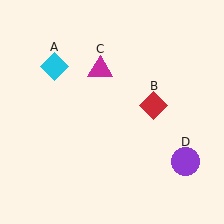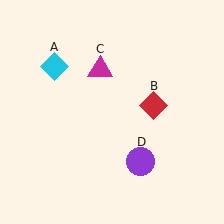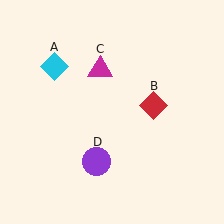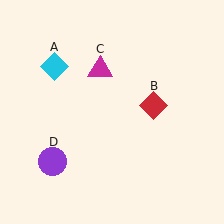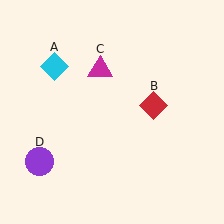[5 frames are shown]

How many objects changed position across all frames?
1 object changed position: purple circle (object D).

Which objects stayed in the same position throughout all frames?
Cyan diamond (object A) and red diamond (object B) and magenta triangle (object C) remained stationary.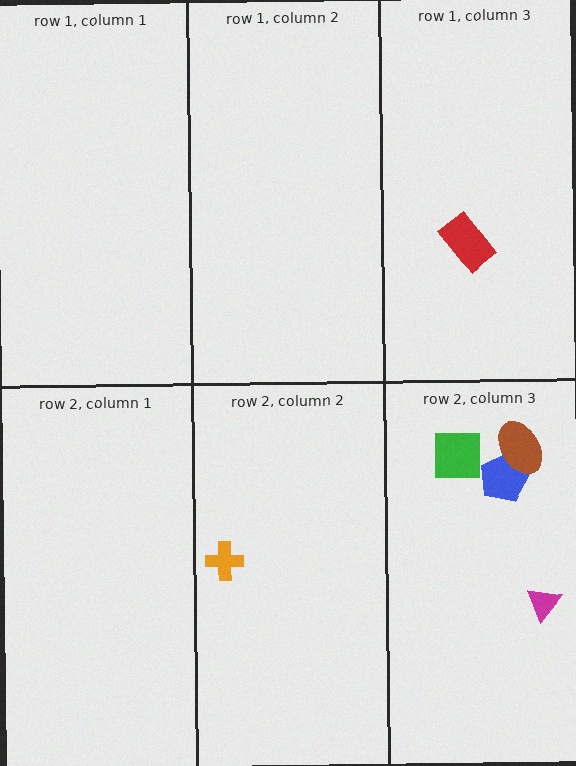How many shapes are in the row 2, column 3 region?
4.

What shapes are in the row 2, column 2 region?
The orange cross.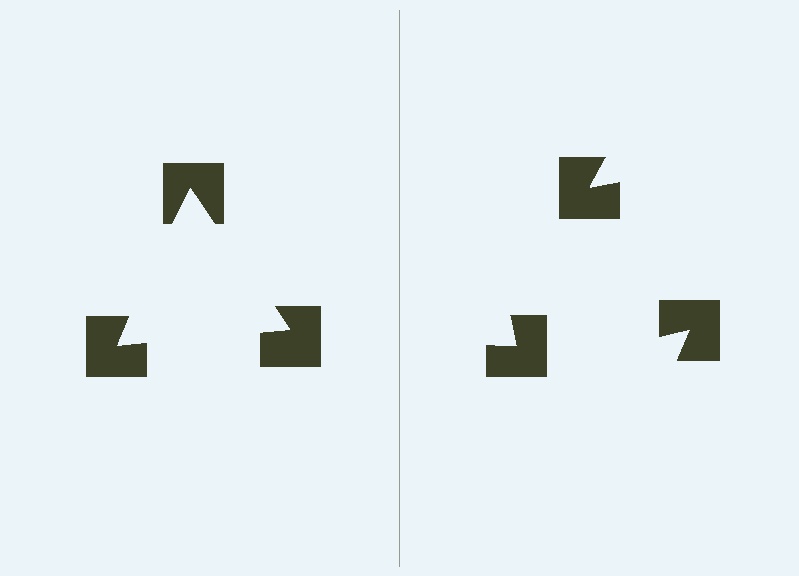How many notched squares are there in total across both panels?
6 — 3 on each side.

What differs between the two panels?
The notched squares are positioned identically on both sides; only the wedge orientations differ. On the left they align to a triangle; on the right they are misaligned.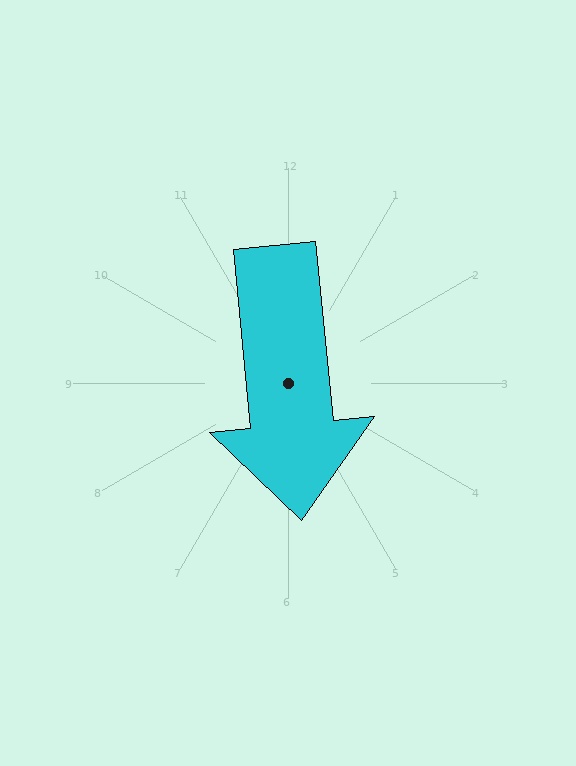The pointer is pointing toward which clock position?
Roughly 6 o'clock.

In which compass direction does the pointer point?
South.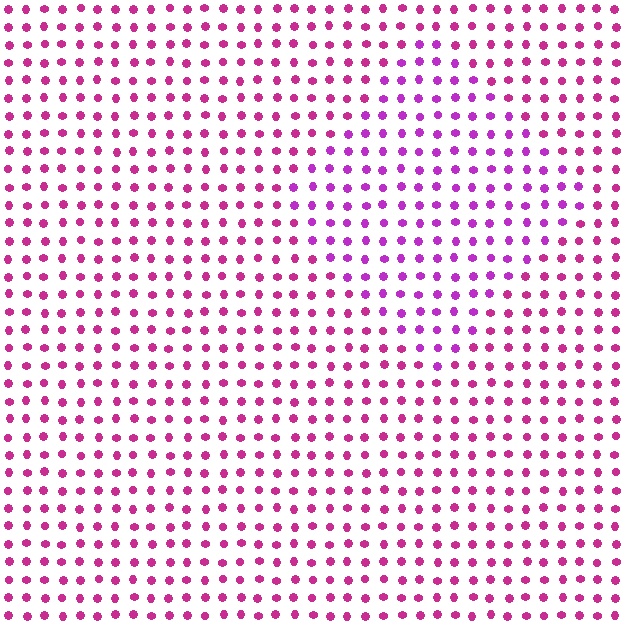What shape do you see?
I see a diamond.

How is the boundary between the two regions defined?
The boundary is defined purely by a slight shift in hue (about 26 degrees). Spacing, size, and orientation are identical on both sides.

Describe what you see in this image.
The image is filled with small magenta elements in a uniform arrangement. A diamond-shaped region is visible where the elements are tinted to a slightly different hue, forming a subtle color boundary.